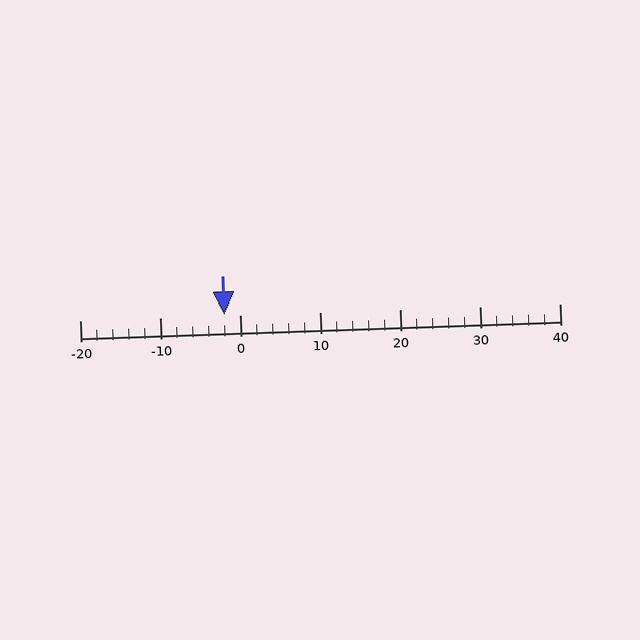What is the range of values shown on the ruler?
The ruler shows values from -20 to 40.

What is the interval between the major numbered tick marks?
The major tick marks are spaced 10 units apart.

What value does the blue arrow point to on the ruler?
The blue arrow points to approximately -2.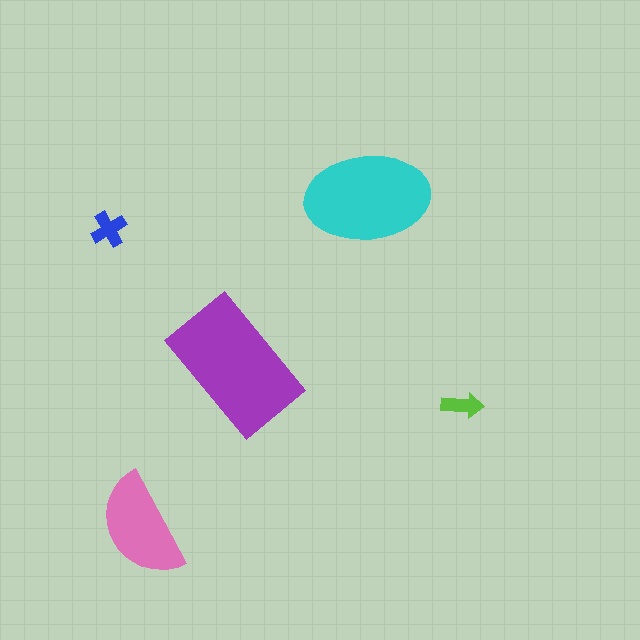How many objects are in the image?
There are 5 objects in the image.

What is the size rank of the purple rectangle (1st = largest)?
1st.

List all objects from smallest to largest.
The lime arrow, the blue cross, the pink semicircle, the cyan ellipse, the purple rectangle.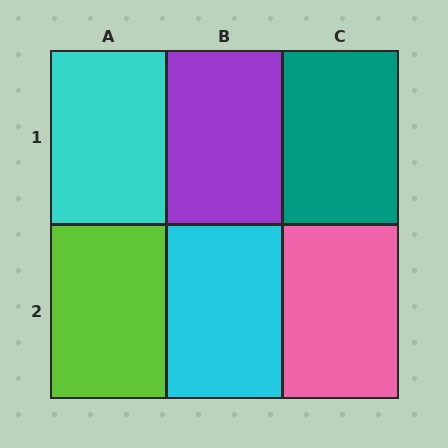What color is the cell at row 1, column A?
Cyan.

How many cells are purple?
1 cell is purple.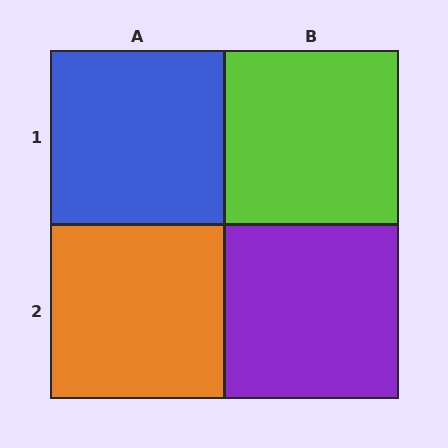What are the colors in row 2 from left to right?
Orange, purple.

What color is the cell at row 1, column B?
Lime.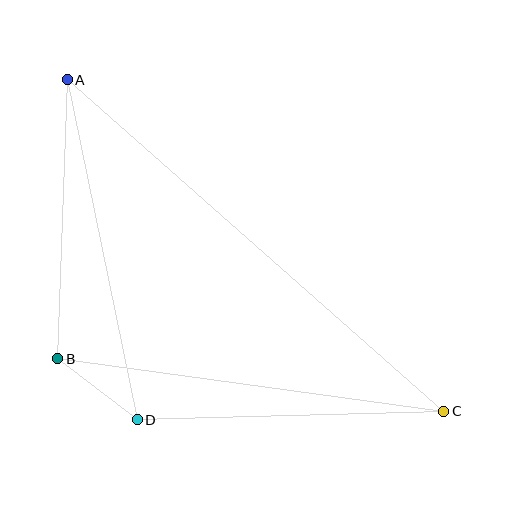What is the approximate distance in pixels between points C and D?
The distance between C and D is approximately 307 pixels.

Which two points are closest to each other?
Points B and D are closest to each other.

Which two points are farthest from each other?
Points A and C are farthest from each other.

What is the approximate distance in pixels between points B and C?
The distance between B and C is approximately 390 pixels.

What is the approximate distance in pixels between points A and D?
The distance between A and D is approximately 347 pixels.